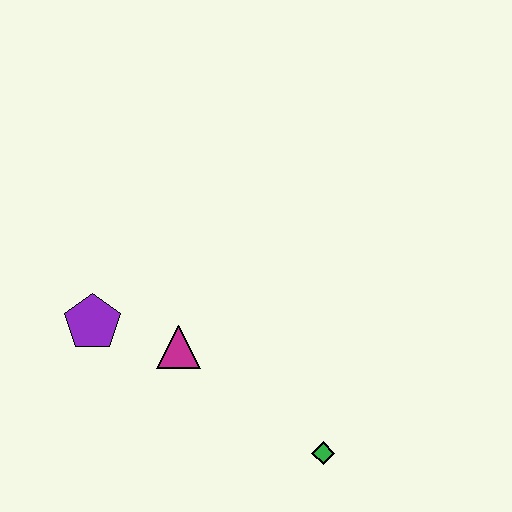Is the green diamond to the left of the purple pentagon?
No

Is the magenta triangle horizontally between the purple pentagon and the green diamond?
Yes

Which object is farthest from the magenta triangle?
The green diamond is farthest from the magenta triangle.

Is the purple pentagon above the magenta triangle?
Yes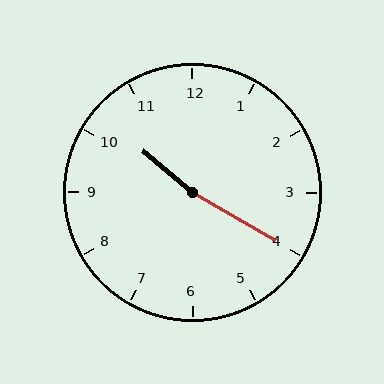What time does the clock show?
10:20.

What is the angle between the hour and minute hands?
Approximately 170 degrees.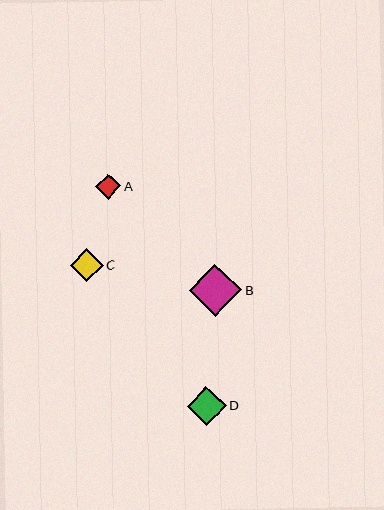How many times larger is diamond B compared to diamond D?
Diamond B is approximately 1.3 times the size of diamond D.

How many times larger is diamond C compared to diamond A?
Diamond C is approximately 1.3 times the size of diamond A.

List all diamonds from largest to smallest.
From largest to smallest: B, D, C, A.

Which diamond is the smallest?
Diamond A is the smallest with a size of approximately 25 pixels.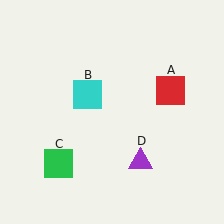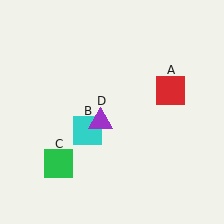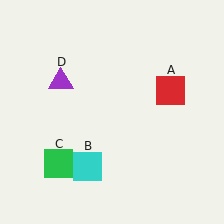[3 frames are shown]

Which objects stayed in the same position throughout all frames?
Red square (object A) and green square (object C) remained stationary.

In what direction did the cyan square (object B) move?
The cyan square (object B) moved down.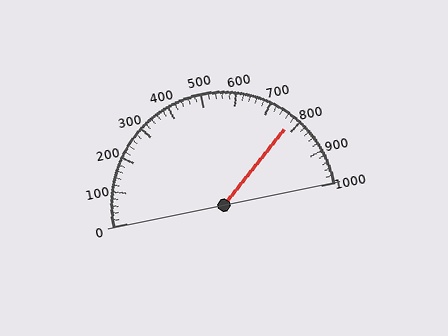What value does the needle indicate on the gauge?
The needle indicates approximately 780.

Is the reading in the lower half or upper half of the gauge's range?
The reading is in the upper half of the range (0 to 1000).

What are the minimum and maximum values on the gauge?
The gauge ranges from 0 to 1000.